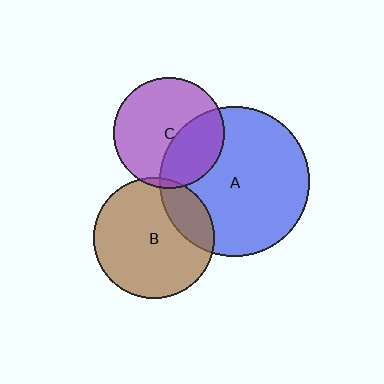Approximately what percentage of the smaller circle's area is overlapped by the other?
Approximately 35%.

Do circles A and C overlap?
Yes.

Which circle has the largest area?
Circle A (blue).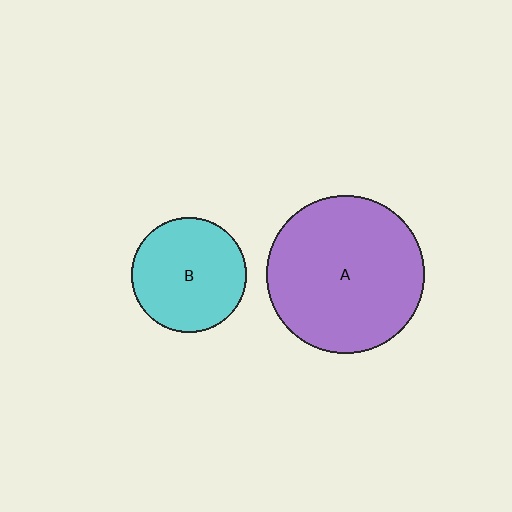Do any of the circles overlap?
No, none of the circles overlap.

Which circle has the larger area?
Circle A (purple).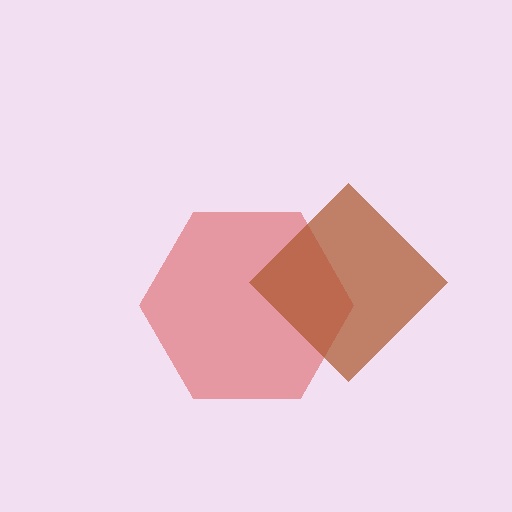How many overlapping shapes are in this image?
There are 2 overlapping shapes in the image.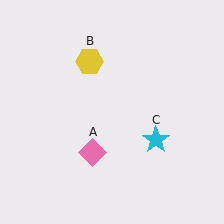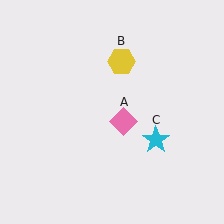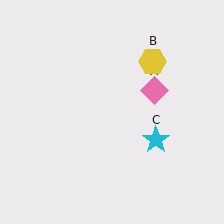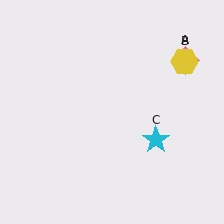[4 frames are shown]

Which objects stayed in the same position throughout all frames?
Cyan star (object C) remained stationary.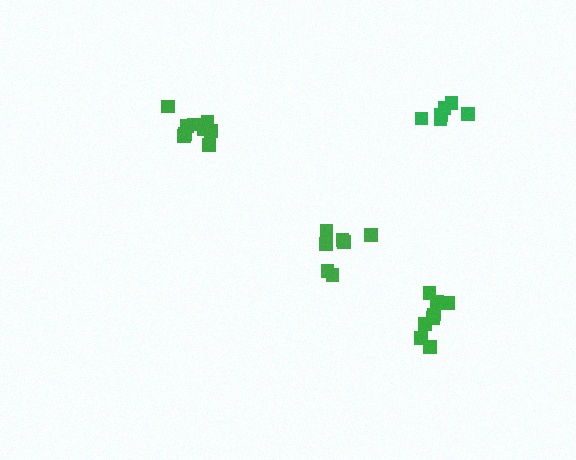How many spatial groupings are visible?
There are 4 spatial groupings.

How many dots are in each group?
Group 1: 10 dots, Group 2: 6 dots, Group 3: 8 dots, Group 4: 7 dots (31 total).